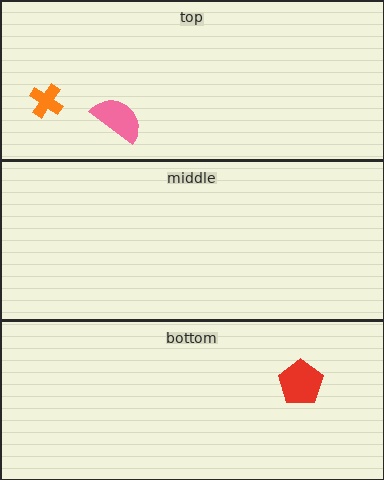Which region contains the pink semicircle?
The top region.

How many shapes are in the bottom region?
1.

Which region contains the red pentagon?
The bottom region.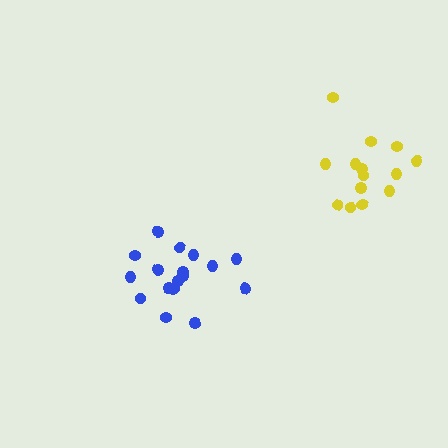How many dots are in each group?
Group 1: 17 dots, Group 2: 14 dots (31 total).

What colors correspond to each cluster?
The clusters are colored: blue, yellow.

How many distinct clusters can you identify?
There are 2 distinct clusters.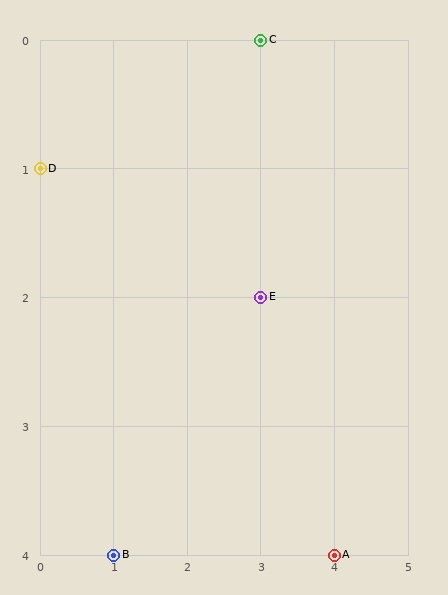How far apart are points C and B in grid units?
Points C and B are 2 columns and 4 rows apart (about 4.5 grid units diagonally).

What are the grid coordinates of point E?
Point E is at grid coordinates (3, 2).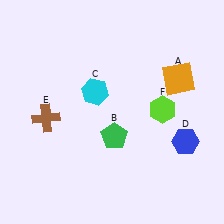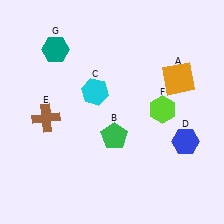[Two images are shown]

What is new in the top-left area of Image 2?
A teal hexagon (G) was added in the top-left area of Image 2.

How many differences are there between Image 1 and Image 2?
There is 1 difference between the two images.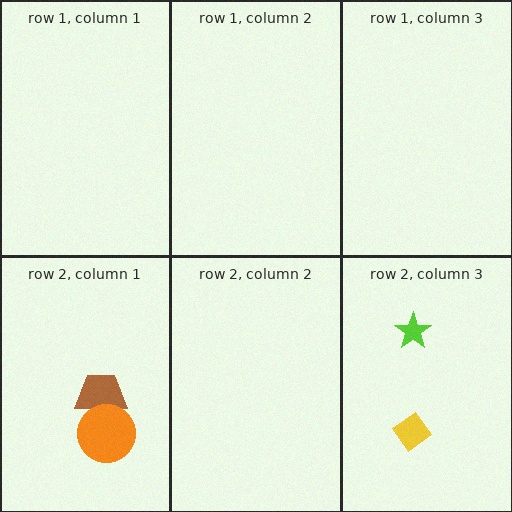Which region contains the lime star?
The row 2, column 3 region.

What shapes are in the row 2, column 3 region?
The yellow diamond, the lime star.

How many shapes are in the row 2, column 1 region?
2.